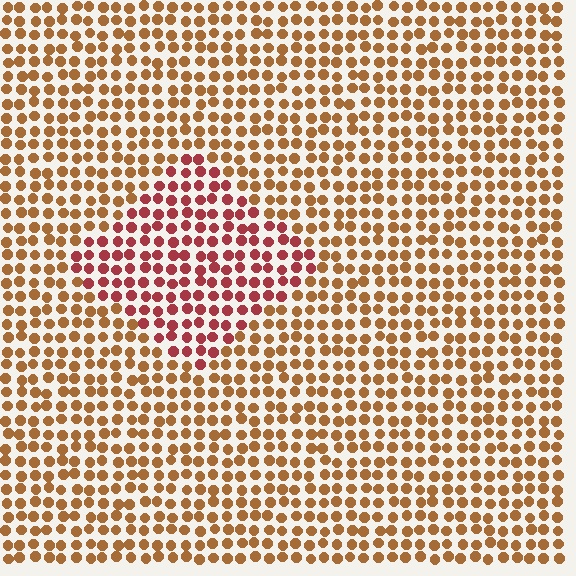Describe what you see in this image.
The image is filled with small brown elements in a uniform arrangement. A diamond-shaped region is visible where the elements are tinted to a slightly different hue, forming a subtle color boundary.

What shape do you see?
I see a diamond.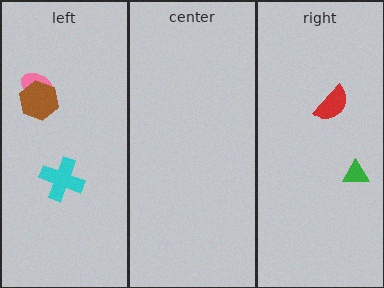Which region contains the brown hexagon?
The left region.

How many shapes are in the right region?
2.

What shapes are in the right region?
The green triangle, the red semicircle.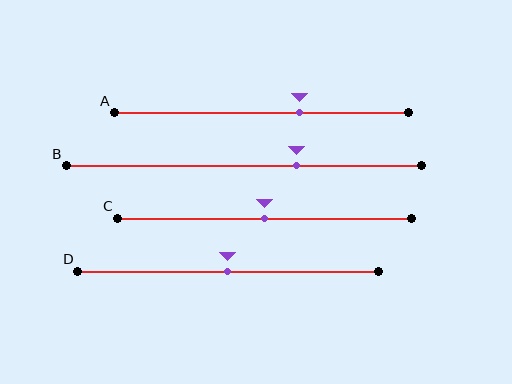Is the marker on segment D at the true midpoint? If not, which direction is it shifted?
Yes, the marker on segment D is at the true midpoint.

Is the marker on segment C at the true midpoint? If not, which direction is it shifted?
Yes, the marker on segment C is at the true midpoint.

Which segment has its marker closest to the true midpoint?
Segment C has its marker closest to the true midpoint.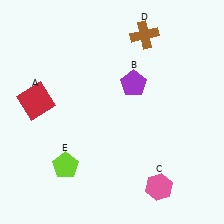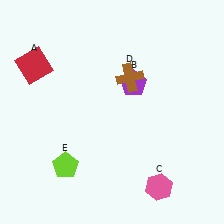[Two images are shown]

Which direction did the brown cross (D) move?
The brown cross (D) moved down.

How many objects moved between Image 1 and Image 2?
2 objects moved between the two images.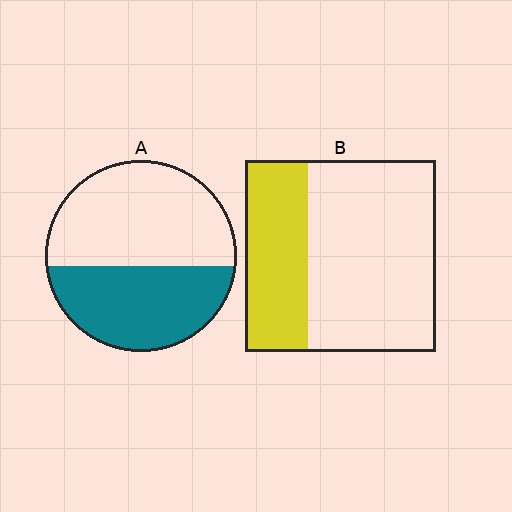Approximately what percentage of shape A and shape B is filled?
A is approximately 45% and B is approximately 35%.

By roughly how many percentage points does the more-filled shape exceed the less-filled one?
By roughly 10 percentage points (A over B).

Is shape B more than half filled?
No.